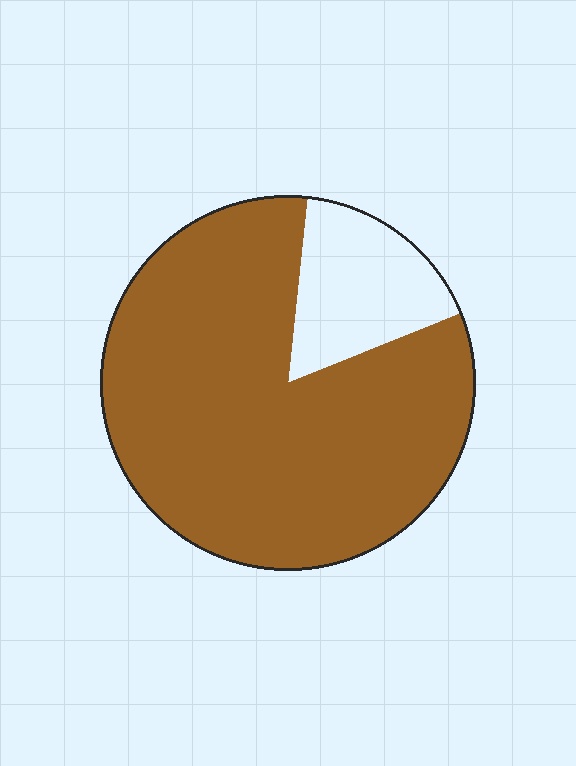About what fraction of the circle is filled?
About five sixths (5/6).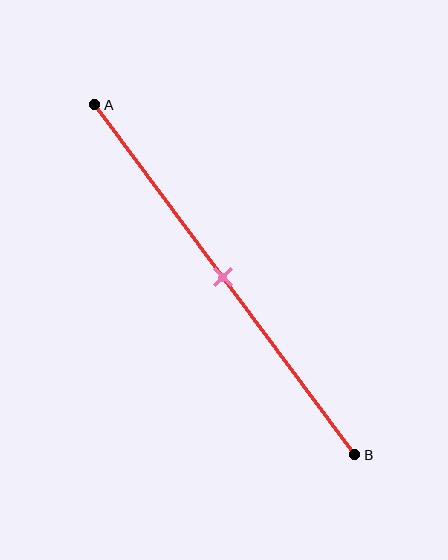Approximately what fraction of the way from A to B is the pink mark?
The pink mark is approximately 50% of the way from A to B.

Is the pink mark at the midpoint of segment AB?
Yes, the mark is approximately at the midpoint.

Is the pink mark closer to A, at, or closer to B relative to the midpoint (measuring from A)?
The pink mark is approximately at the midpoint of segment AB.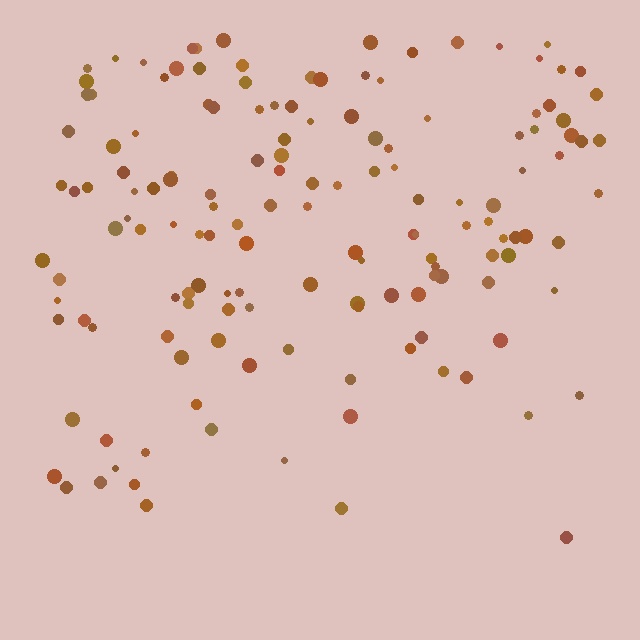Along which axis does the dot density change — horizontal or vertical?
Vertical.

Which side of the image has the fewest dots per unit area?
The bottom.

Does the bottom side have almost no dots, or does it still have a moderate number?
Still a moderate number, just noticeably fewer than the top.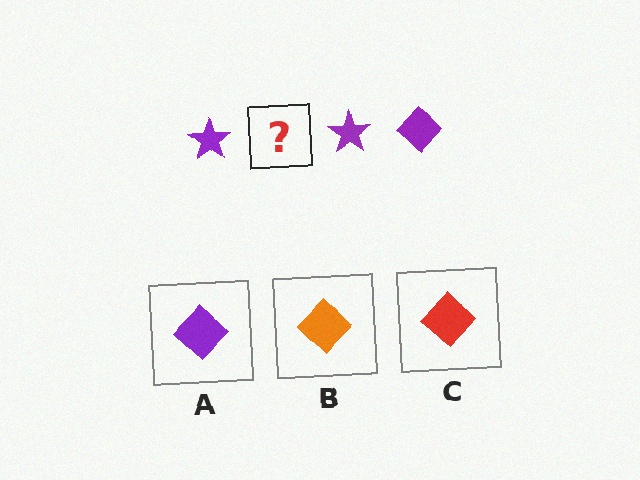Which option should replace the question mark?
Option A.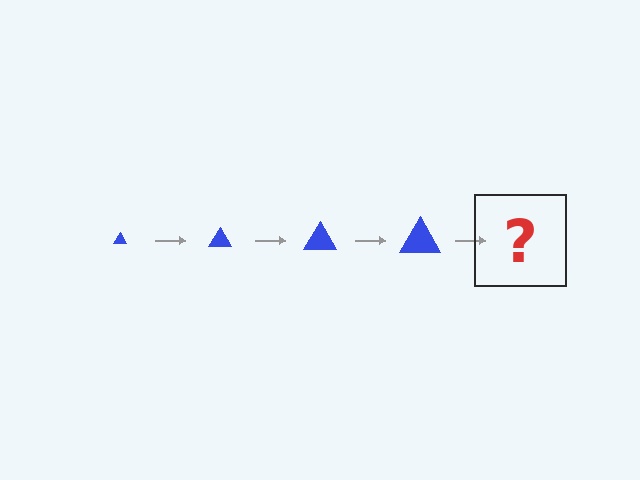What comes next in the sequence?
The next element should be a blue triangle, larger than the previous one.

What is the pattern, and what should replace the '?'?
The pattern is that the triangle gets progressively larger each step. The '?' should be a blue triangle, larger than the previous one.